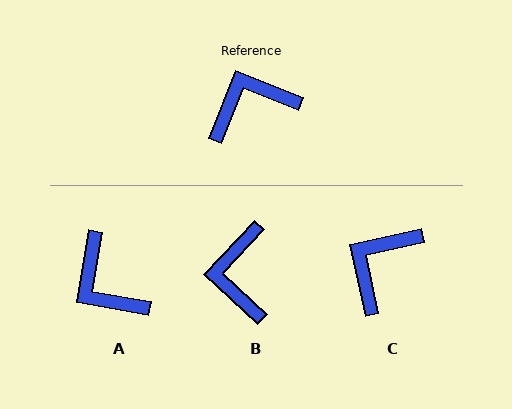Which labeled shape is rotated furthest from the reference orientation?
A, about 102 degrees away.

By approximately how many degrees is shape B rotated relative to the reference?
Approximately 69 degrees counter-clockwise.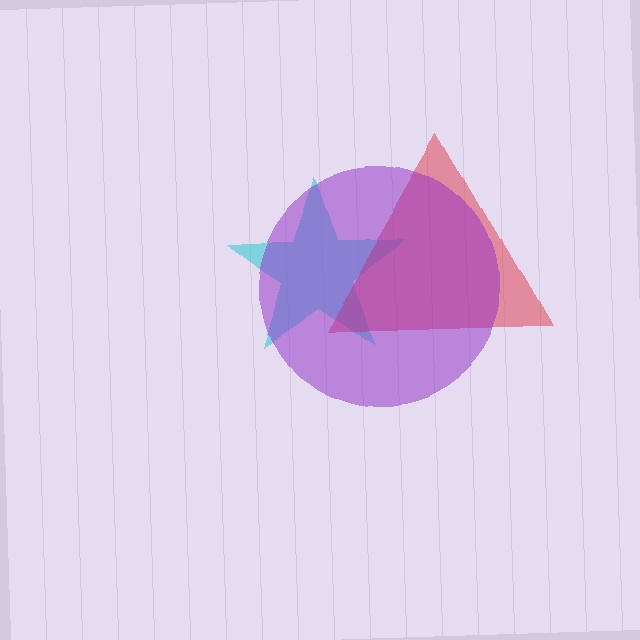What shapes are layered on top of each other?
The layered shapes are: a cyan star, a red triangle, a purple circle.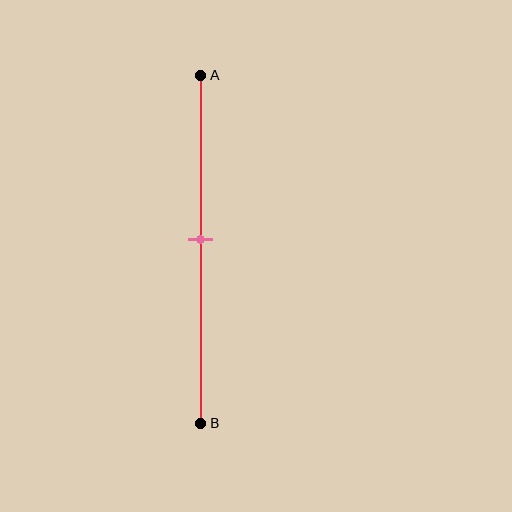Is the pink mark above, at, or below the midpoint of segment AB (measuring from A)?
The pink mark is approximately at the midpoint of segment AB.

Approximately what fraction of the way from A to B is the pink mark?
The pink mark is approximately 45% of the way from A to B.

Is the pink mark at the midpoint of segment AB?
Yes, the mark is approximately at the midpoint.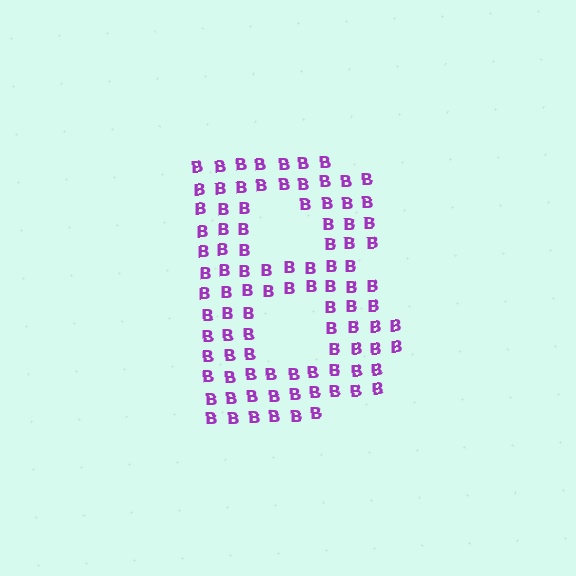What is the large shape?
The large shape is the letter B.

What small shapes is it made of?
It is made of small letter B's.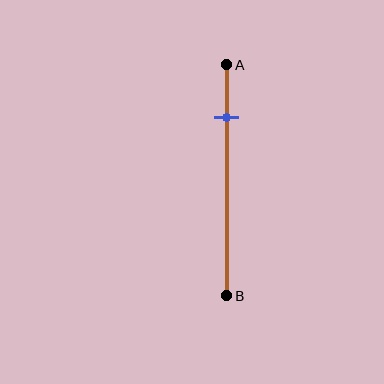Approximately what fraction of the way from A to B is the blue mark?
The blue mark is approximately 25% of the way from A to B.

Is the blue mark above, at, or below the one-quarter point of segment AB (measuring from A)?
The blue mark is approximately at the one-quarter point of segment AB.